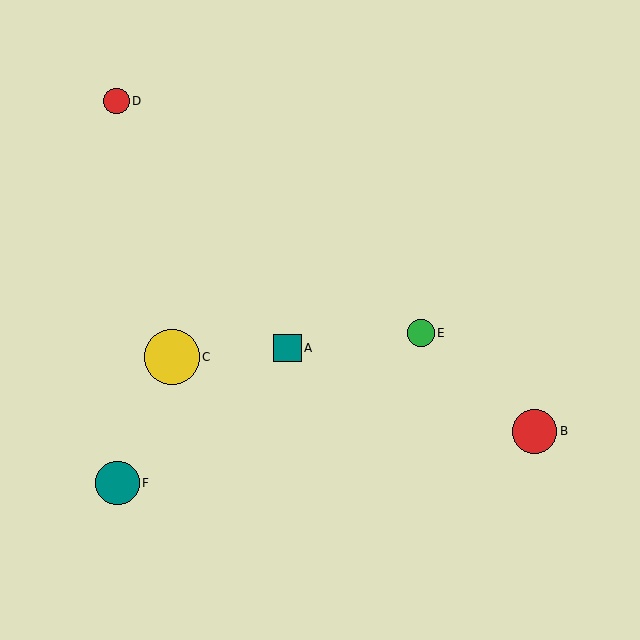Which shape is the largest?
The yellow circle (labeled C) is the largest.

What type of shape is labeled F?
Shape F is a teal circle.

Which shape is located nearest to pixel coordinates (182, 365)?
The yellow circle (labeled C) at (172, 357) is nearest to that location.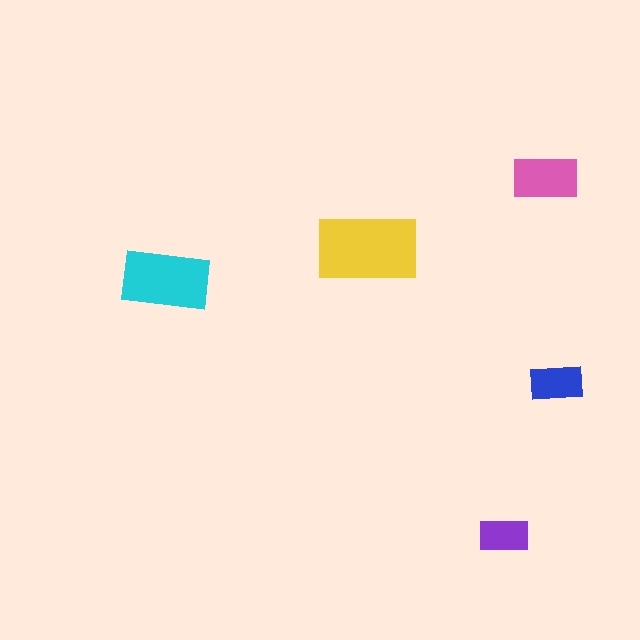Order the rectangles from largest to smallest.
the yellow one, the cyan one, the pink one, the blue one, the purple one.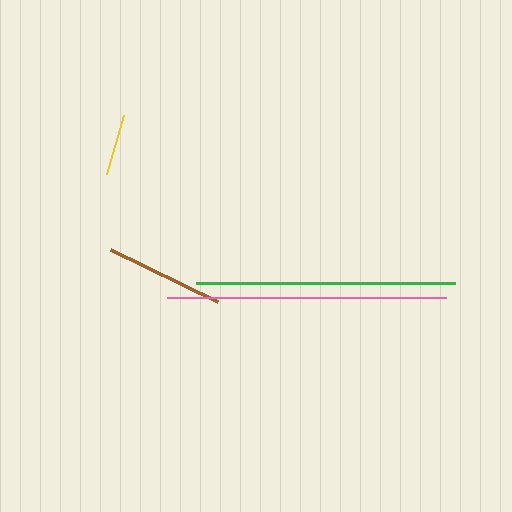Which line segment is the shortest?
The yellow line is the shortest at approximately 61 pixels.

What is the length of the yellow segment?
The yellow segment is approximately 61 pixels long.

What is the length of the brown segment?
The brown segment is approximately 118 pixels long.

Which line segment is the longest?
The pink line is the longest at approximately 279 pixels.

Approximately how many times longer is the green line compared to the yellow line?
The green line is approximately 4.2 times the length of the yellow line.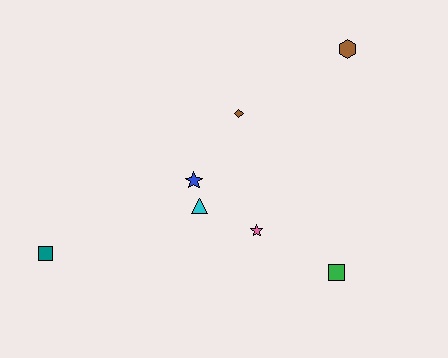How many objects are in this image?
There are 7 objects.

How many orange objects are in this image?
There are no orange objects.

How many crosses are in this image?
There are no crosses.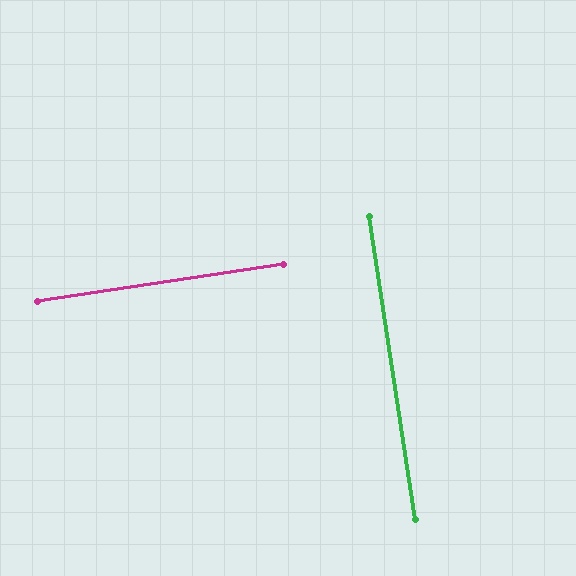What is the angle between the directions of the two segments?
Approximately 90 degrees.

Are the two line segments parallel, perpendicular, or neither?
Perpendicular — they meet at approximately 90°.